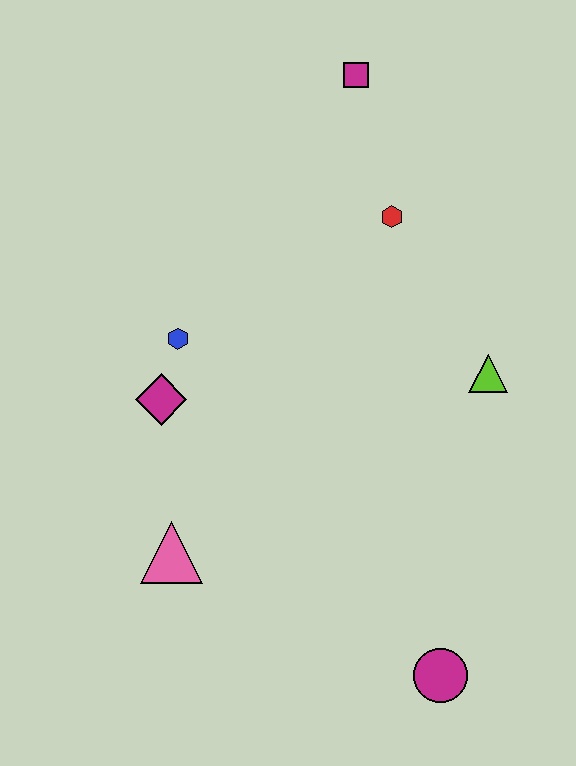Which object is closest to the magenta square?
The red hexagon is closest to the magenta square.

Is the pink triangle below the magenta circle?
No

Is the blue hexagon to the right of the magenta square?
No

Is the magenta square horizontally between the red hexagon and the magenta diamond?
Yes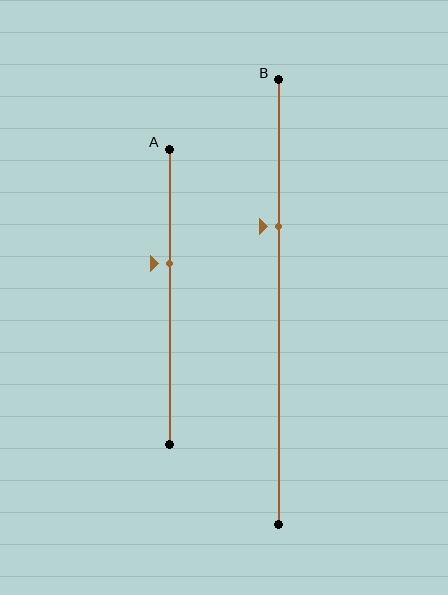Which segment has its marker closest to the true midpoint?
Segment A has its marker closest to the true midpoint.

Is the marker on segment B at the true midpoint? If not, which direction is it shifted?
No, the marker on segment B is shifted upward by about 17% of the segment length.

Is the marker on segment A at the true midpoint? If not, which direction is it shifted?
No, the marker on segment A is shifted upward by about 11% of the segment length.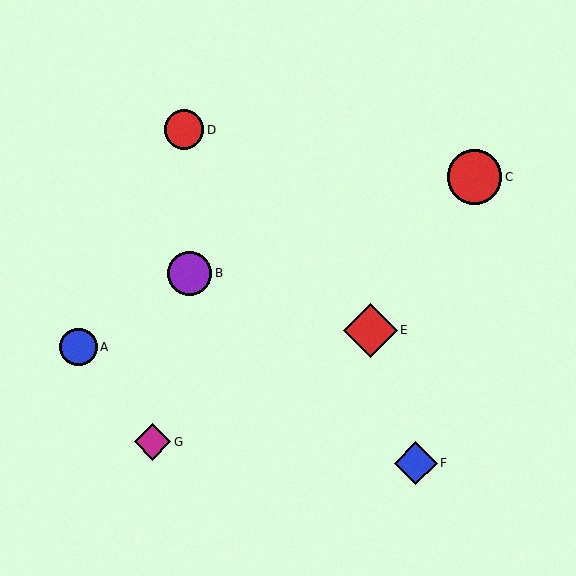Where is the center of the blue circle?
The center of the blue circle is at (78, 347).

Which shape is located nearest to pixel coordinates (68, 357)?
The blue circle (labeled A) at (78, 347) is nearest to that location.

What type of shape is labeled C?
Shape C is a red circle.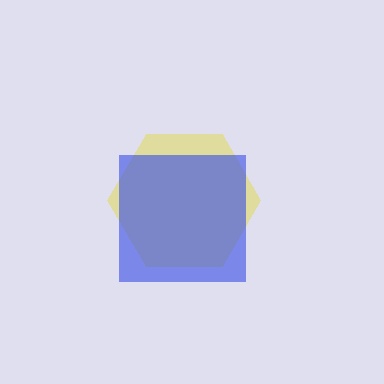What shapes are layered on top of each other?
The layered shapes are: a yellow hexagon, a blue square.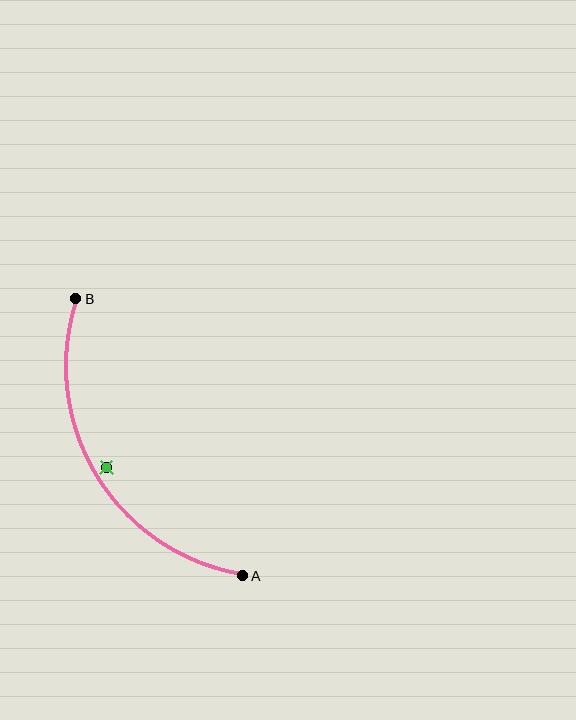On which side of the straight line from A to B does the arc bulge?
The arc bulges to the left of the straight line connecting A and B.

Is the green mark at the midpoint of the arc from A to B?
No — the green mark does not lie on the arc at all. It sits slightly inside the curve.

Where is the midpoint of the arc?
The arc midpoint is the point on the curve farthest from the straight line joining A and B. It sits to the left of that line.